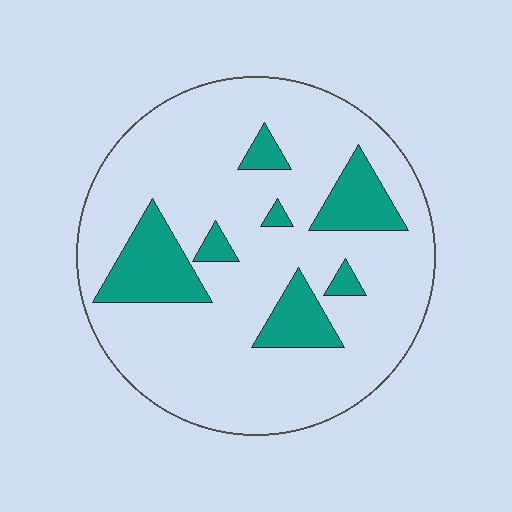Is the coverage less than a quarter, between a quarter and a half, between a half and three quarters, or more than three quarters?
Less than a quarter.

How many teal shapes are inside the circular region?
7.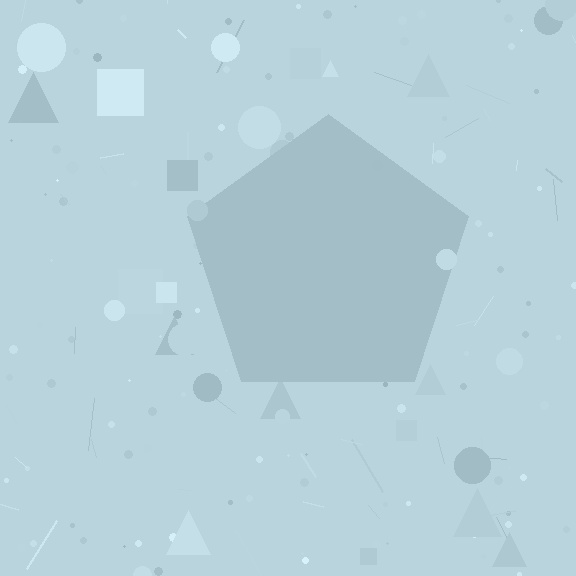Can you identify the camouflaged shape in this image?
The camouflaged shape is a pentagon.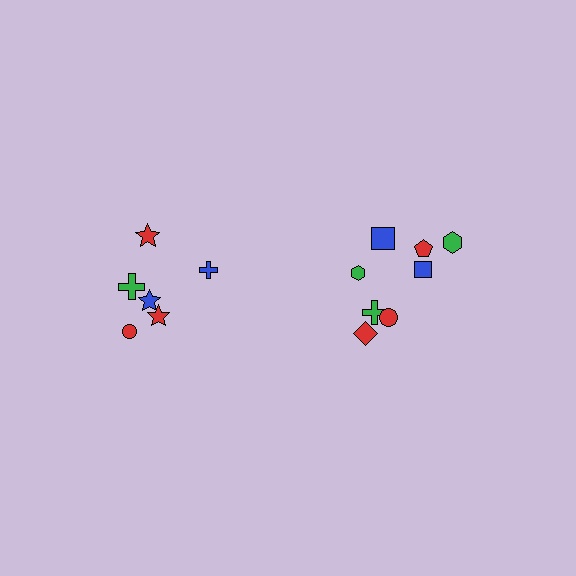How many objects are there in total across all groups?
There are 14 objects.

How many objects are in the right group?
There are 8 objects.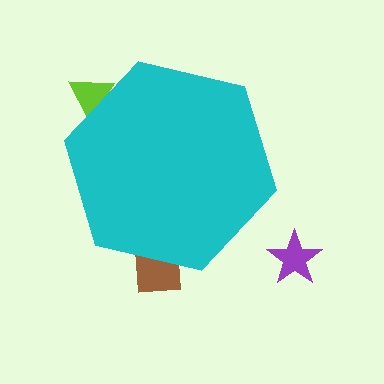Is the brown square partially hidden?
Yes, the brown square is partially hidden behind the cyan hexagon.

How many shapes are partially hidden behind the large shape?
2 shapes are partially hidden.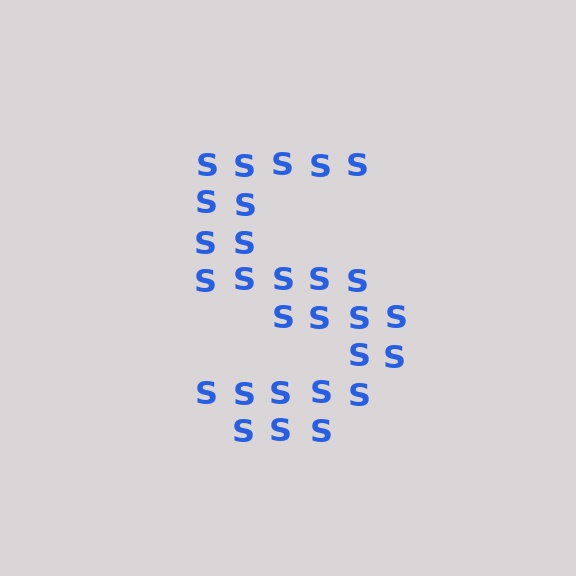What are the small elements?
The small elements are letter S's.